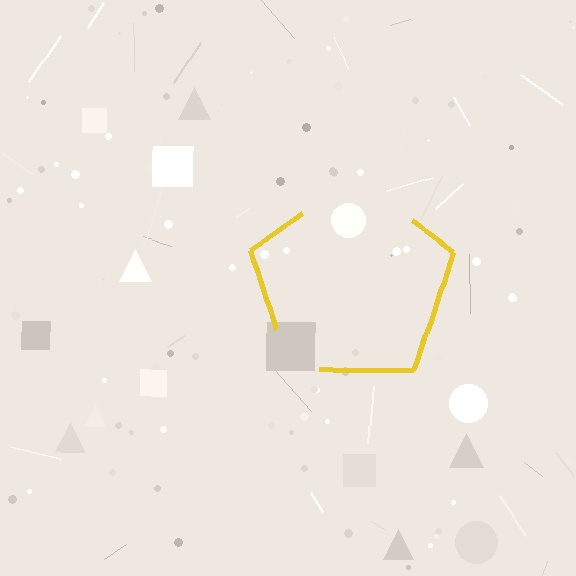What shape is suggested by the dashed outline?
The dashed outline suggests a pentagon.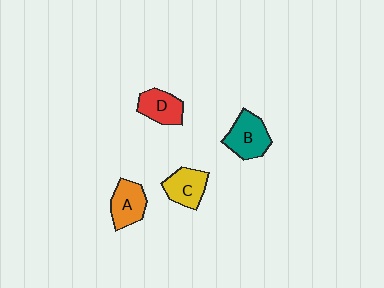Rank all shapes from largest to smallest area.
From largest to smallest: B (teal), A (orange), C (yellow), D (red).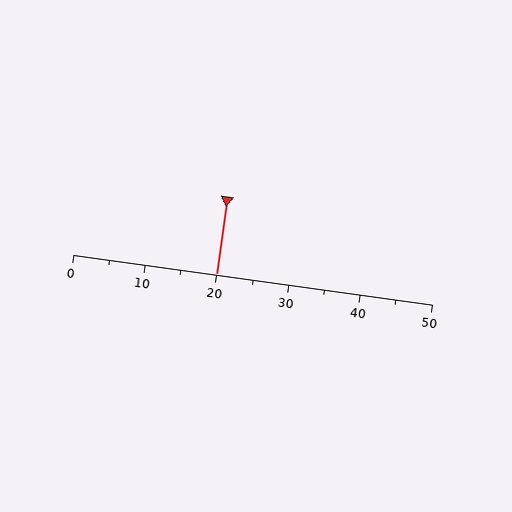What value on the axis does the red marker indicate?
The marker indicates approximately 20.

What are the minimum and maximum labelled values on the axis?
The axis runs from 0 to 50.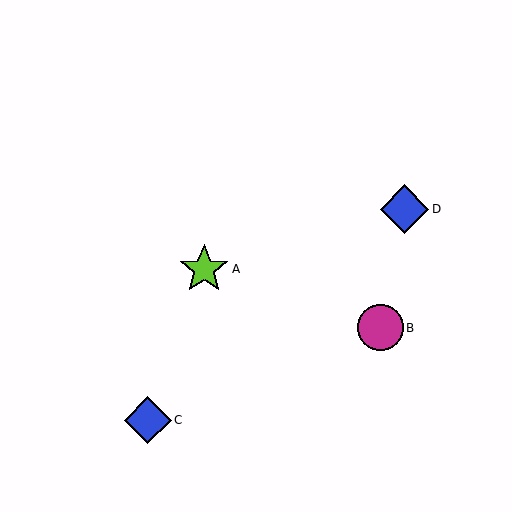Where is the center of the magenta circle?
The center of the magenta circle is at (380, 328).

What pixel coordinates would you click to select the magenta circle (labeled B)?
Click at (380, 328) to select the magenta circle B.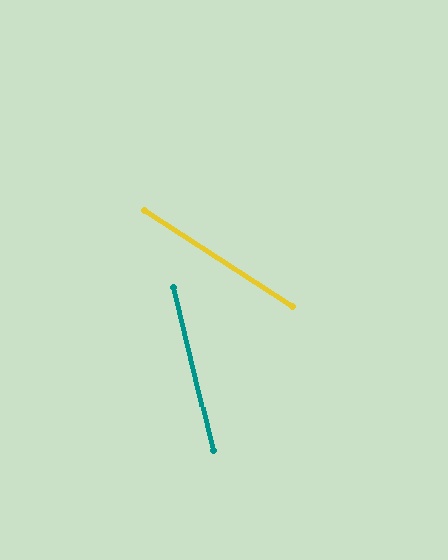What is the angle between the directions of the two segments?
Approximately 44 degrees.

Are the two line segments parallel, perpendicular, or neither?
Neither parallel nor perpendicular — they differ by about 44°.